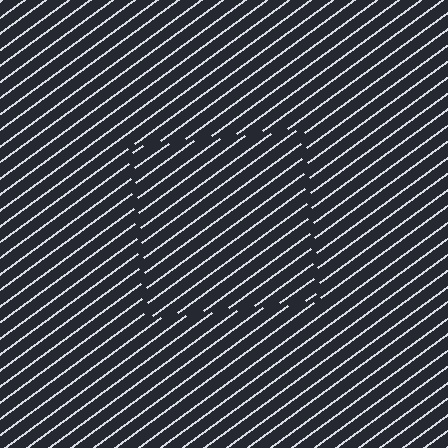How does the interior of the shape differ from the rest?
The interior of the shape contains the same grating, shifted by half a period — the contour is defined by the phase discontinuity where line-ends from the inner and outer gratings abut.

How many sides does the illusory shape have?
4 sides — the line-ends trace a square.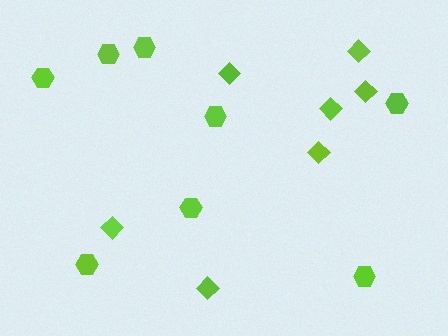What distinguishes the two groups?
There are 2 groups: one group of diamonds (7) and one group of hexagons (8).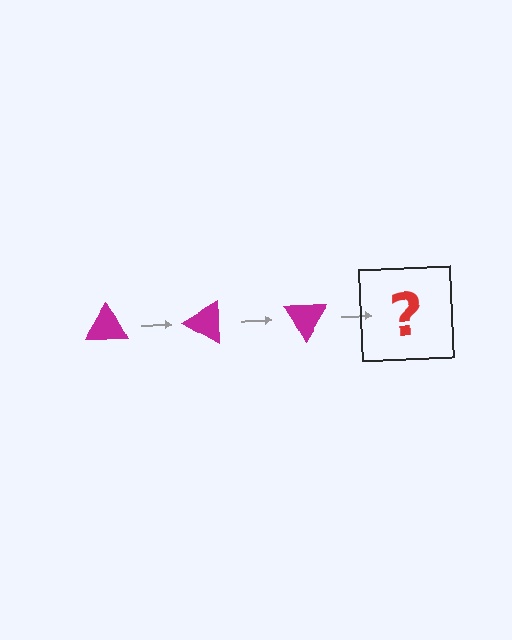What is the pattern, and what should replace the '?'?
The pattern is that the triangle rotates 30 degrees each step. The '?' should be a magenta triangle rotated 90 degrees.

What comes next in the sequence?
The next element should be a magenta triangle rotated 90 degrees.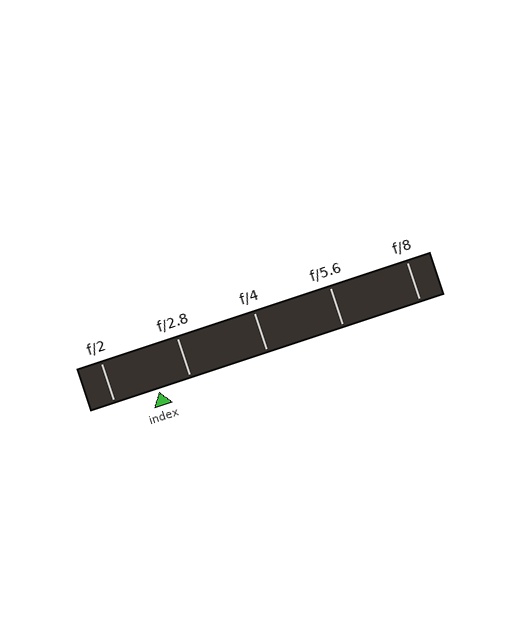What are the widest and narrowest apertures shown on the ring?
The widest aperture shown is f/2 and the narrowest is f/8.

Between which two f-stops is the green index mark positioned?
The index mark is between f/2 and f/2.8.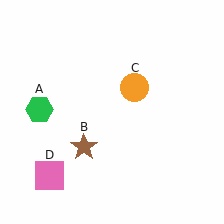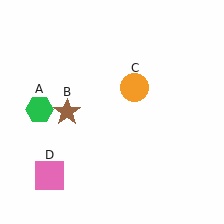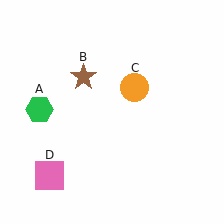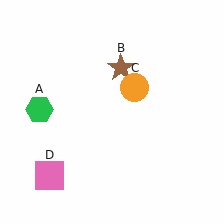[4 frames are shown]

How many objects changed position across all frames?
1 object changed position: brown star (object B).